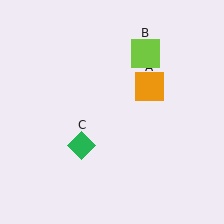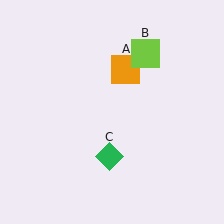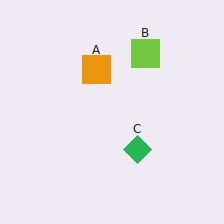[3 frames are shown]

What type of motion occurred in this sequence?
The orange square (object A), green diamond (object C) rotated counterclockwise around the center of the scene.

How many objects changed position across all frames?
2 objects changed position: orange square (object A), green diamond (object C).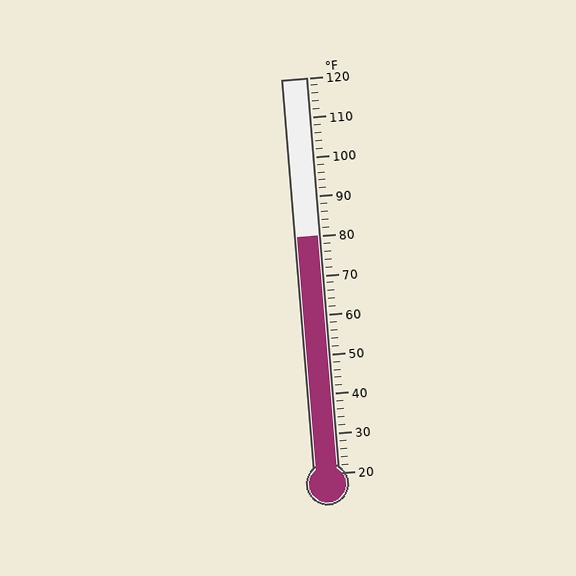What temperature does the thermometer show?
The thermometer shows approximately 80°F.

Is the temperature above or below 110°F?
The temperature is below 110°F.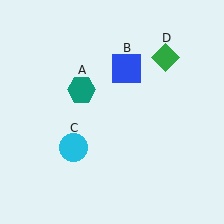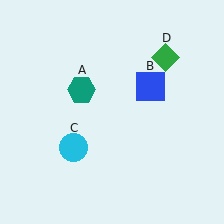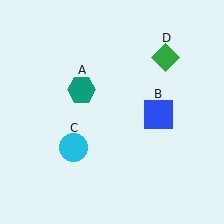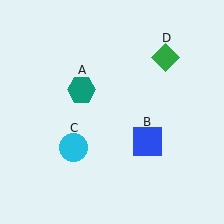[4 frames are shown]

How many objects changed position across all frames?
1 object changed position: blue square (object B).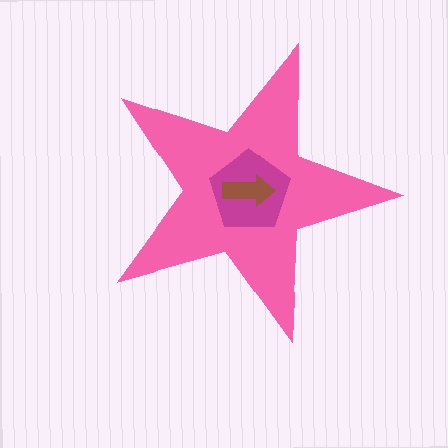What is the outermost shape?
The pink star.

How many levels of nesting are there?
3.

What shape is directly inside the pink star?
The magenta pentagon.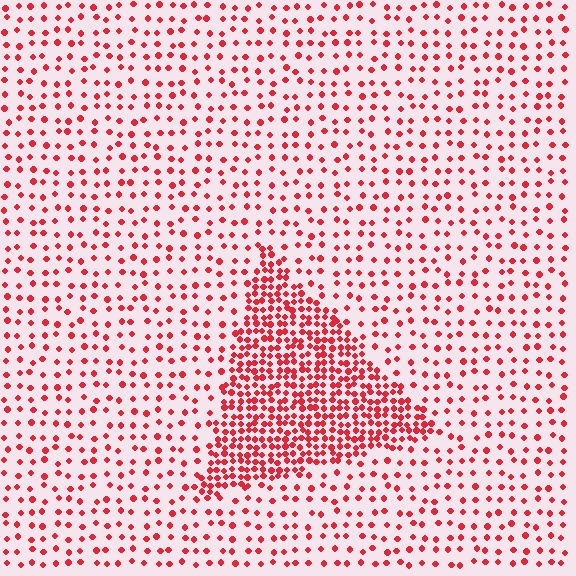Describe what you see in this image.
The image contains small red elements arranged at two different densities. A triangle-shaped region is visible where the elements are more densely packed than the surrounding area.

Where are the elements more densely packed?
The elements are more densely packed inside the triangle boundary.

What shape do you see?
I see a triangle.